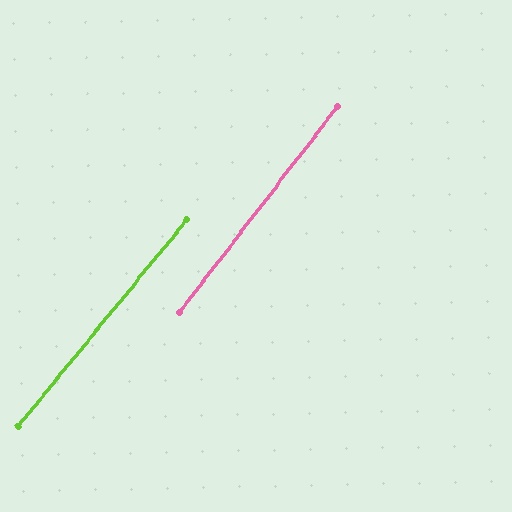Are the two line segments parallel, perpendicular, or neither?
Parallel — their directions differ by only 1.6°.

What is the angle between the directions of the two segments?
Approximately 2 degrees.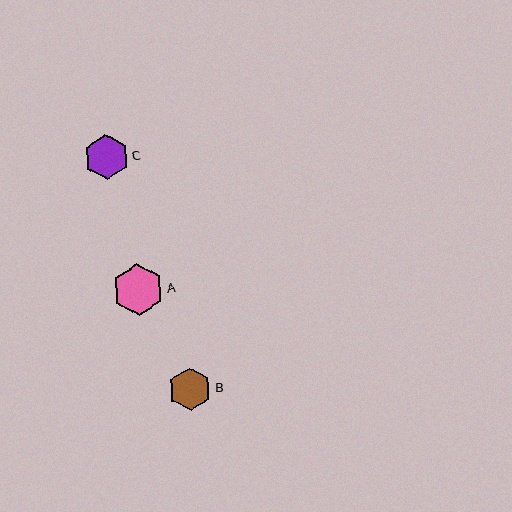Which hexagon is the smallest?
Hexagon B is the smallest with a size of approximately 43 pixels.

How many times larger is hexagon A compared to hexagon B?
Hexagon A is approximately 1.2 times the size of hexagon B.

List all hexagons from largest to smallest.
From largest to smallest: A, C, B.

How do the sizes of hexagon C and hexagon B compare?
Hexagon C and hexagon B are approximately the same size.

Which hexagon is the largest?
Hexagon A is the largest with a size of approximately 51 pixels.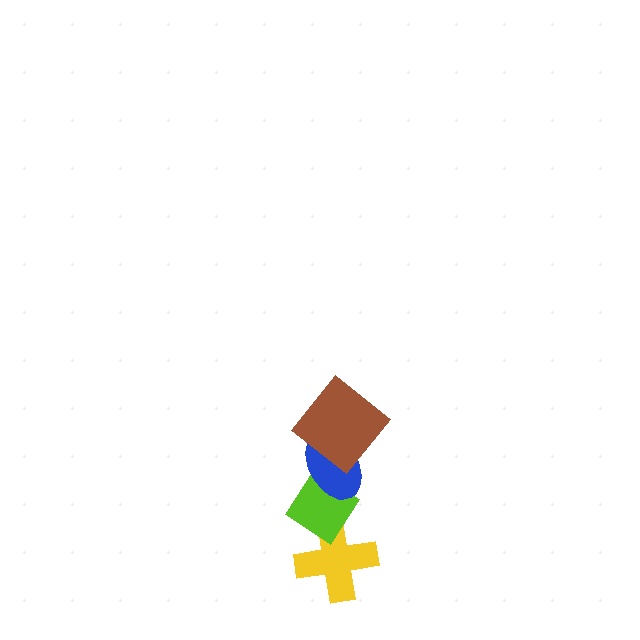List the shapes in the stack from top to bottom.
From top to bottom: the brown diamond, the blue ellipse, the lime diamond, the yellow cross.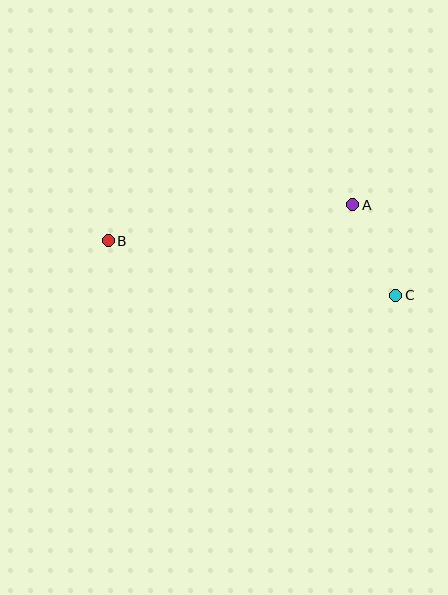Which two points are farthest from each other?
Points B and C are farthest from each other.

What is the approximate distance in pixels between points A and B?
The distance between A and B is approximately 247 pixels.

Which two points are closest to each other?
Points A and C are closest to each other.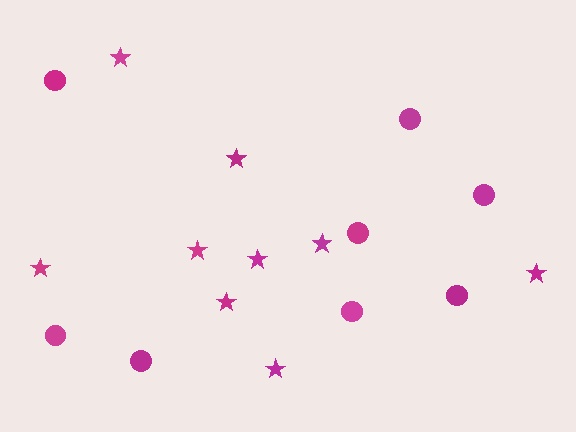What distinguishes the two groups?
There are 2 groups: one group of stars (9) and one group of circles (8).